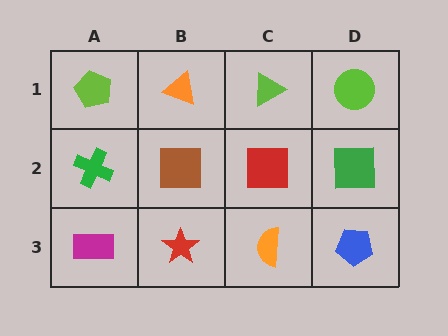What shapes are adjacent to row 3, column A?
A green cross (row 2, column A), a red star (row 3, column B).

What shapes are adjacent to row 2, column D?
A lime circle (row 1, column D), a blue pentagon (row 3, column D), a red square (row 2, column C).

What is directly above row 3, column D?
A green square.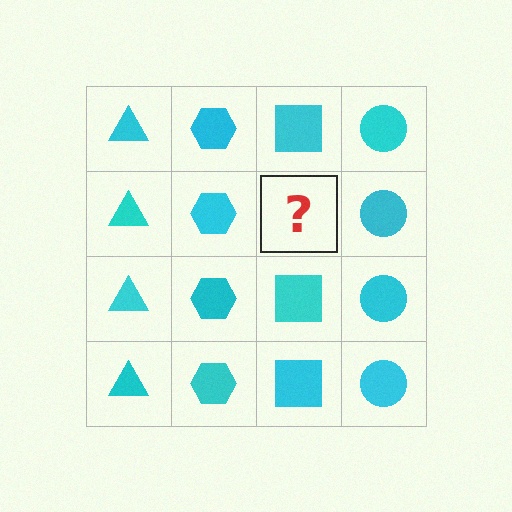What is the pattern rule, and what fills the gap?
The rule is that each column has a consistent shape. The gap should be filled with a cyan square.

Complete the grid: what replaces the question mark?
The question mark should be replaced with a cyan square.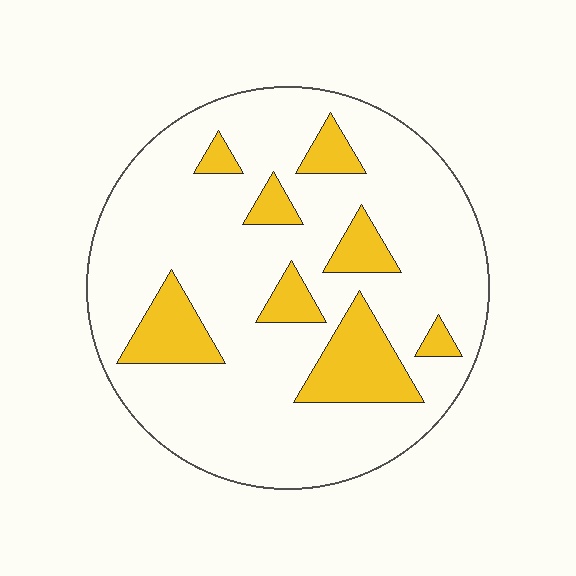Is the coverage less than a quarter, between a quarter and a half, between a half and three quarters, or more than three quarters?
Less than a quarter.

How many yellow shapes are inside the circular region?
8.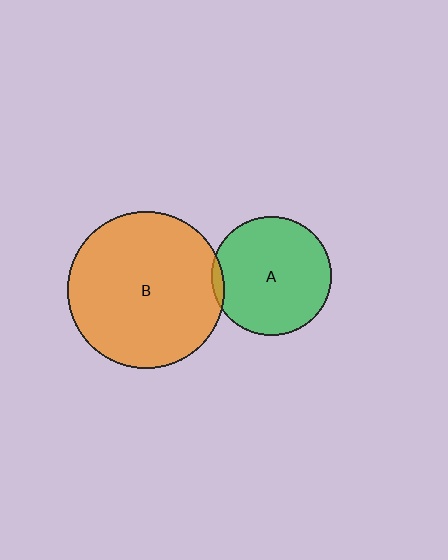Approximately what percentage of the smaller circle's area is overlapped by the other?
Approximately 5%.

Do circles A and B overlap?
Yes.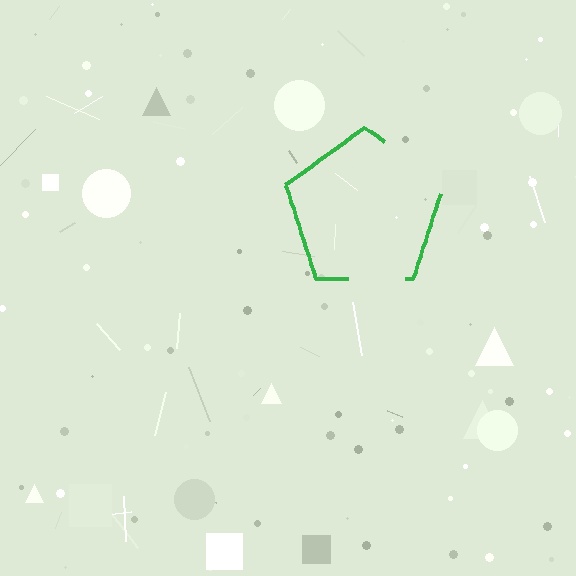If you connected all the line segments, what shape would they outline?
They would outline a pentagon.